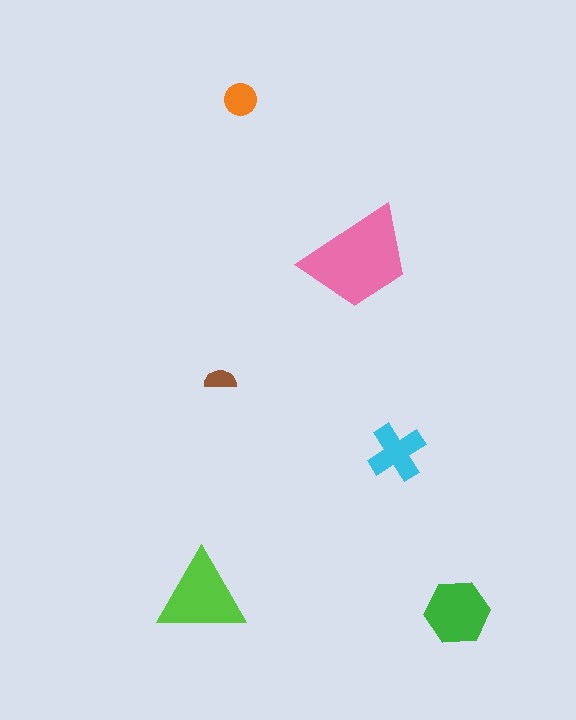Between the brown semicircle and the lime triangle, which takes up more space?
The lime triangle.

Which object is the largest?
The pink trapezoid.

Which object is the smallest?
The brown semicircle.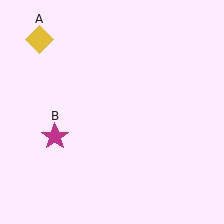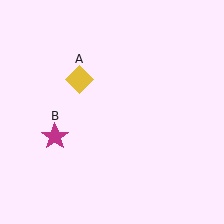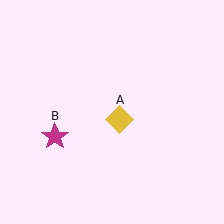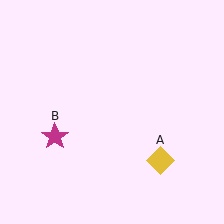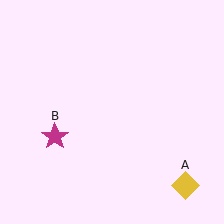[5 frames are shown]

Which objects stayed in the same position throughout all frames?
Magenta star (object B) remained stationary.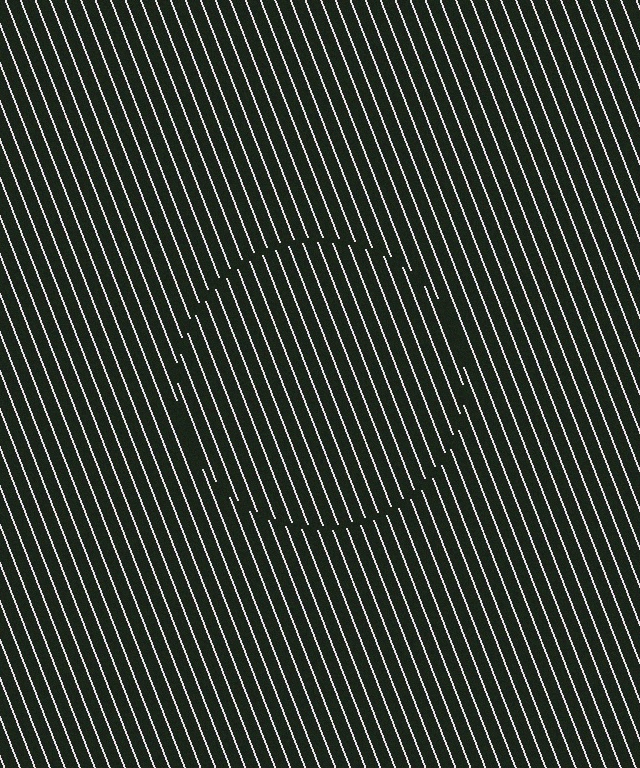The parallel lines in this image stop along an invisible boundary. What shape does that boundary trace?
An illusory circle. The interior of the shape contains the same grating, shifted by half a period — the contour is defined by the phase discontinuity where line-ends from the inner and outer gratings abut.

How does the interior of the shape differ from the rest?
The interior of the shape contains the same grating, shifted by half a period — the contour is defined by the phase discontinuity where line-ends from the inner and outer gratings abut.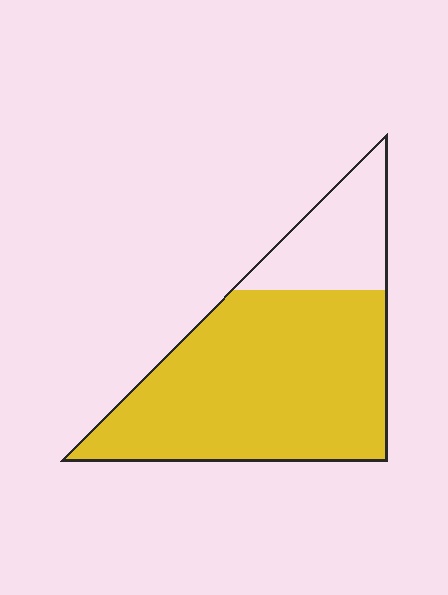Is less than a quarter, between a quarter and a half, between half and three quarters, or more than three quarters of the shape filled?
More than three quarters.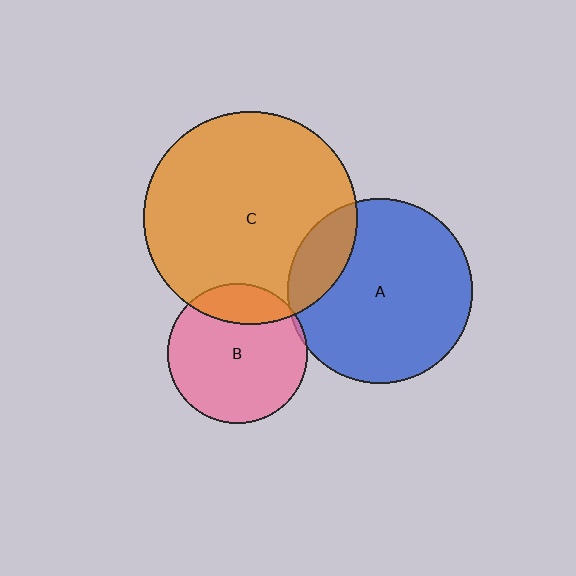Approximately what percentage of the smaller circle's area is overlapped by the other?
Approximately 5%.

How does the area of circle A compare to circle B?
Approximately 1.7 times.